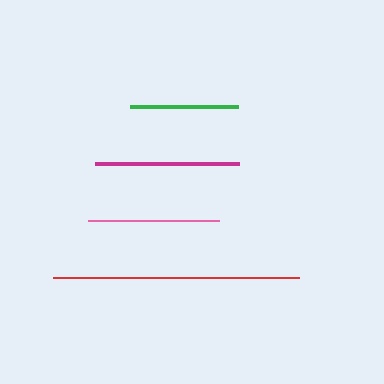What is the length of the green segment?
The green segment is approximately 108 pixels long.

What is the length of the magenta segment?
The magenta segment is approximately 143 pixels long.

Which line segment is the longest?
The red line is the longest at approximately 246 pixels.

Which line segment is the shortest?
The green line is the shortest at approximately 108 pixels.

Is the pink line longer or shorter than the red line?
The red line is longer than the pink line.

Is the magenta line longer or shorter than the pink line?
The magenta line is longer than the pink line.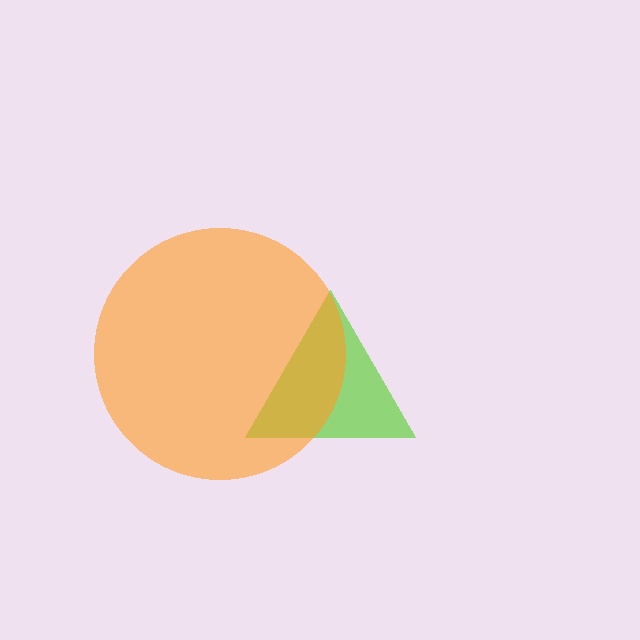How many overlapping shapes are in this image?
There are 2 overlapping shapes in the image.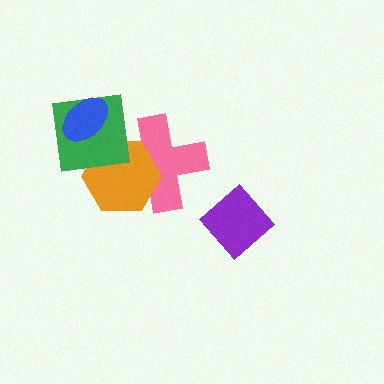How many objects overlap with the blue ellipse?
1 object overlaps with the blue ellipse.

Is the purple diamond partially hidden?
No, no other shape covers it.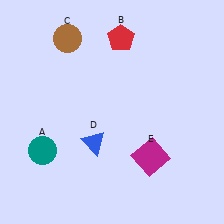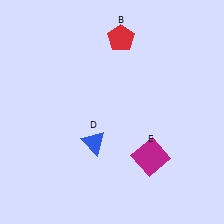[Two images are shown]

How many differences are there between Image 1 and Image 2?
There are 2 differences between the two images.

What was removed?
The brown circle (C), the teal circle (A) were removed in Image 2.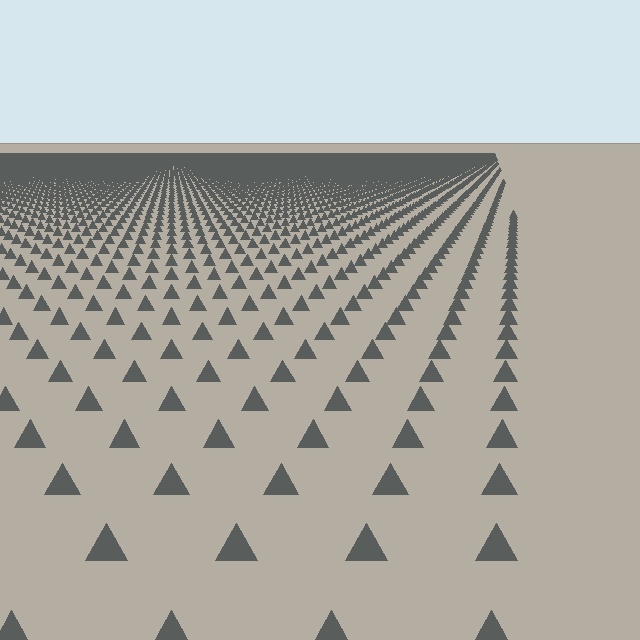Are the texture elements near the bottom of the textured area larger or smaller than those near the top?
Larger. Near the bottom, elements are closer to the viewer and appear at a bigger on-screen size.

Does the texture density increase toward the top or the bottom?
Density increases toward the top.